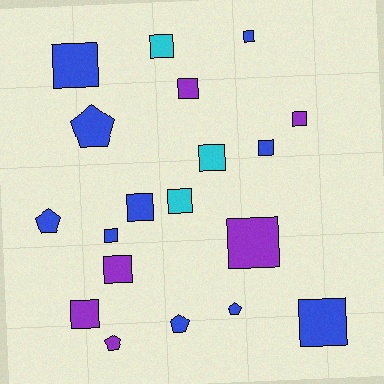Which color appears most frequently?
Blue, with 10 objects.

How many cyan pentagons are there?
There are no cyan pentagons.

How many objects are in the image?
There are 19 objects.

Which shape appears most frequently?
Square, with 14 objects.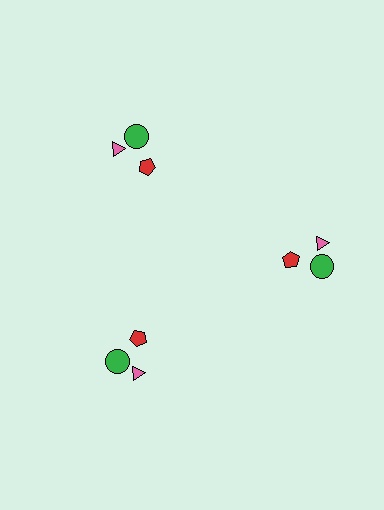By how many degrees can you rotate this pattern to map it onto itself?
The pattern maps onto itself every 120 degrees of rotation.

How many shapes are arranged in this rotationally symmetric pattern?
There are 9 shapes, arranged in 3 groups of 3.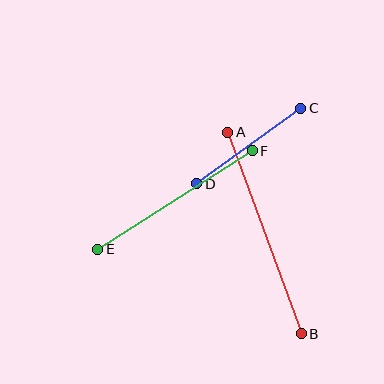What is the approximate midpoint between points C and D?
The midpoint is at approximately (249, 146) pixels.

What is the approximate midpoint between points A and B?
The midpoint is at approximately (265, 233) pixels.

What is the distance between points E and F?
The distance is approximately 183 pixels.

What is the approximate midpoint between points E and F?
The midpoint is at approximately (175, 200) pixels.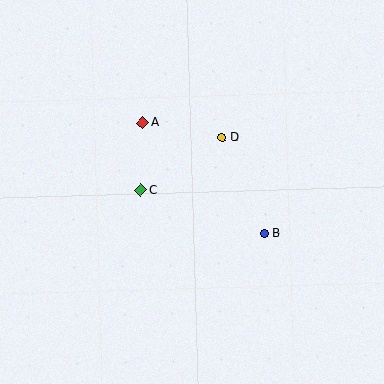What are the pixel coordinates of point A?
Point A is at (143, 123).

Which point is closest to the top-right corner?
Point D is closest to the top-right corner.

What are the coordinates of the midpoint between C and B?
The midpoint between C and B is at (203, 212).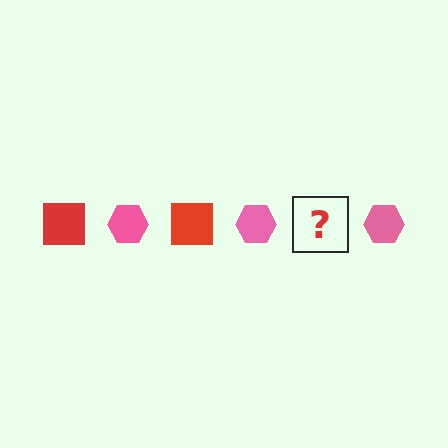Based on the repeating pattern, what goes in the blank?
The blank should be a red square.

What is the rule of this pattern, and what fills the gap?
The rule is that the pattern alternates between red square and pink hexagon. The gap should be filled with a red square.